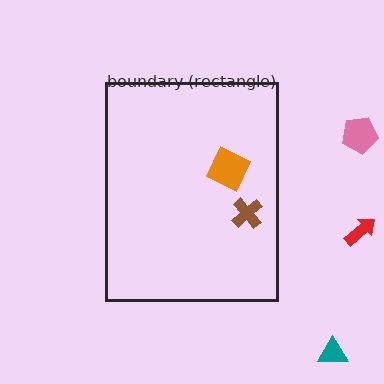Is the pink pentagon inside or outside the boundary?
Outside.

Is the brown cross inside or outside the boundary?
Inside.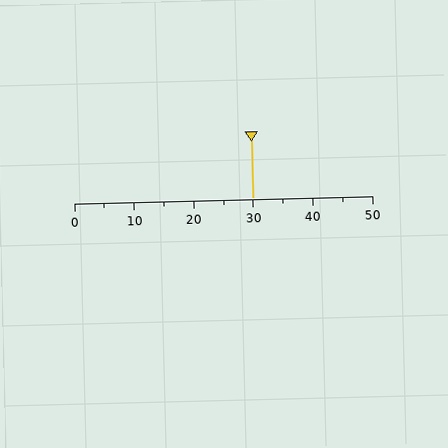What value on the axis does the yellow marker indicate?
The marker indicates approximately 30.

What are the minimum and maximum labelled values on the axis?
The axis runs from 0 to 50.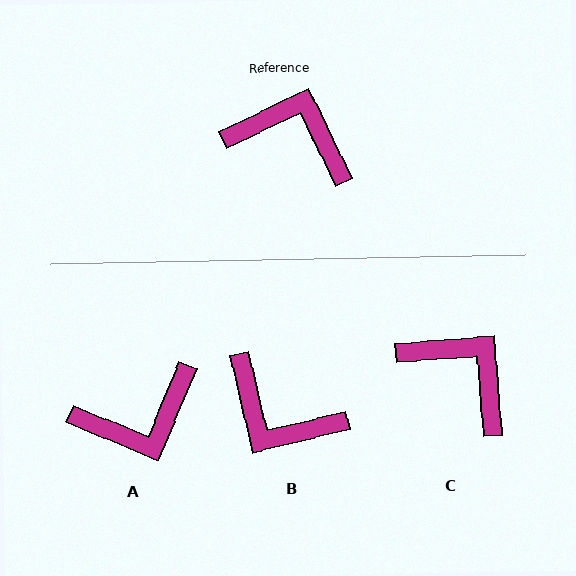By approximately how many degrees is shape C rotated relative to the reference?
Approximately 21 degrees clockwise.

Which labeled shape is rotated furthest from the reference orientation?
B, about 168 degrees away.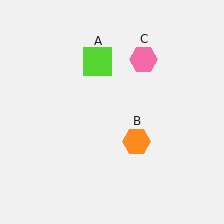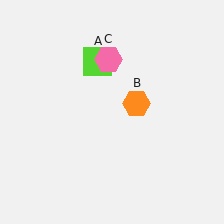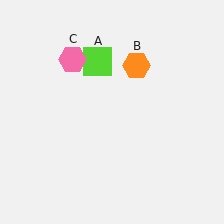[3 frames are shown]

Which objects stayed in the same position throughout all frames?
Lime square (object A) remained stationary.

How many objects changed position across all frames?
2 objects changed position: orange hexagon (object B), pink hexagon (object C).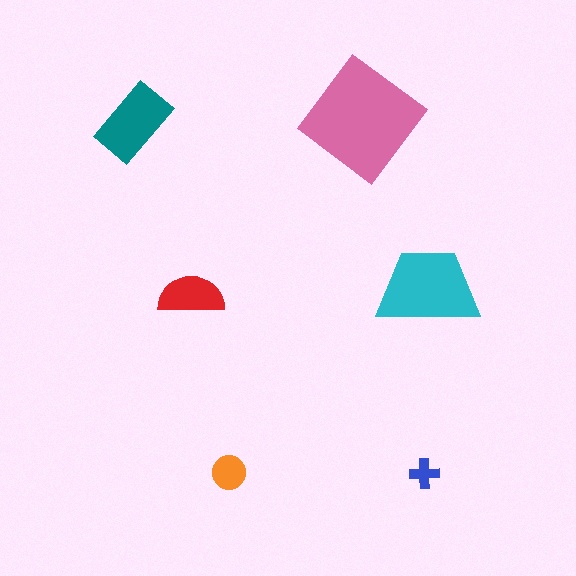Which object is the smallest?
The blue cross.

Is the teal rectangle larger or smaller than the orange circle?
Larger.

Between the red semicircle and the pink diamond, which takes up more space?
The pink diamond.